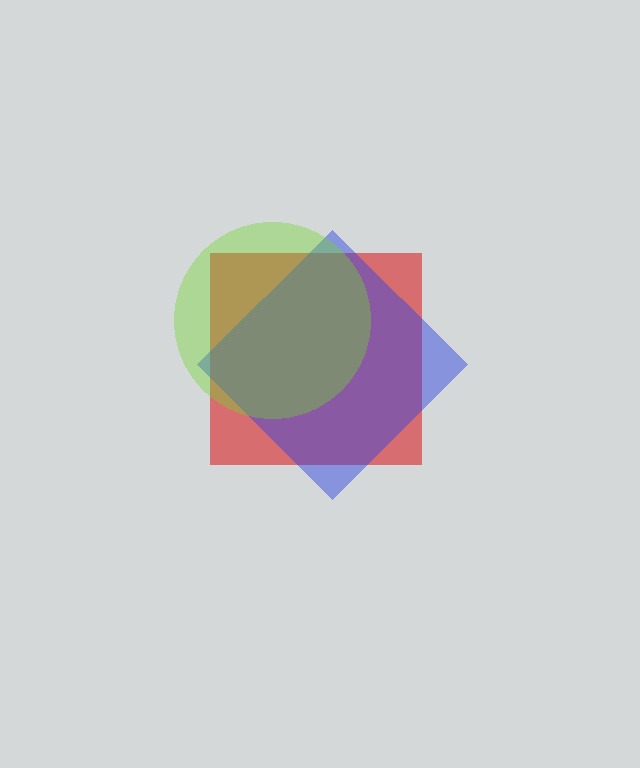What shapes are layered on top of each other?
The layered shapes are: a red square, a blue diamond, a lime circle.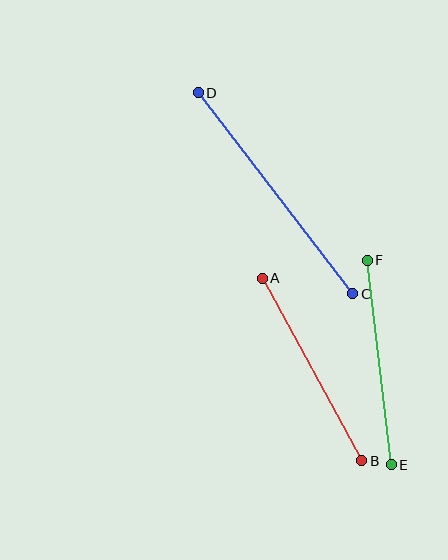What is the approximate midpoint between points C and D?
The midpoint is at approximately (276, 193) pixels.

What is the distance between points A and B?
The distance is approximately 207 pixels.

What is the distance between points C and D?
The distance is approximately 253 pixels.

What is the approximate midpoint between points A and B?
The midpoint is at approximately (312, 369) pixels.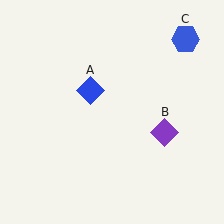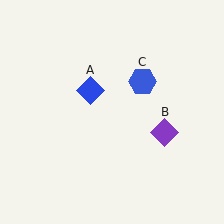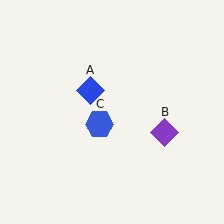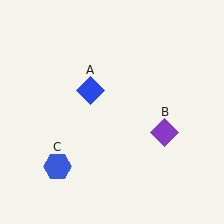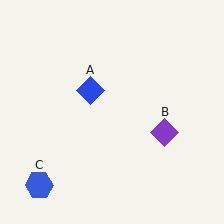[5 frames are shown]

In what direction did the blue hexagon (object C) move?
The blue hexagon (object C) moved down and to the left.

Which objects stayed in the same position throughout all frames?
Blue diamond (object A) and purple diamond (object B) remained stationary.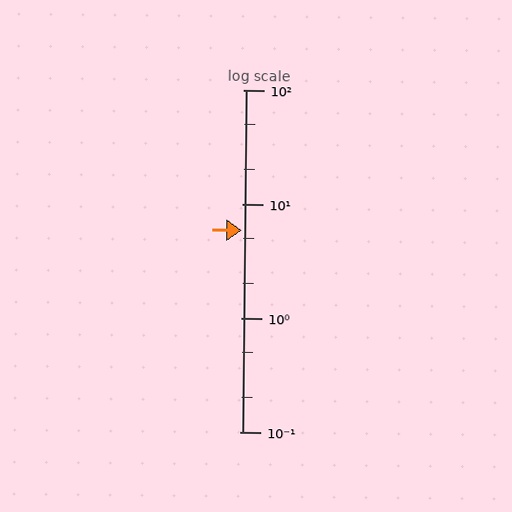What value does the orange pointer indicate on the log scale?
The pointer indicates approximately 5.8.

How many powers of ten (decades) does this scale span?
The scale spans 3 decades, from 0.1 to 100.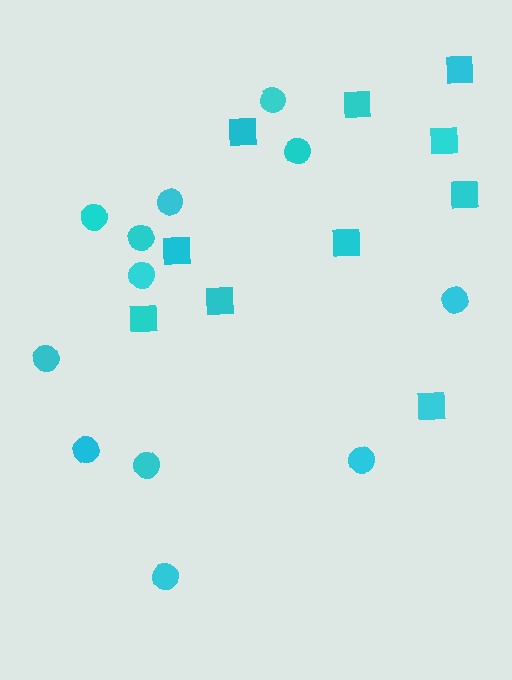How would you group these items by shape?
There are 2 groups: one group of squares (10) and one group of circles (12).